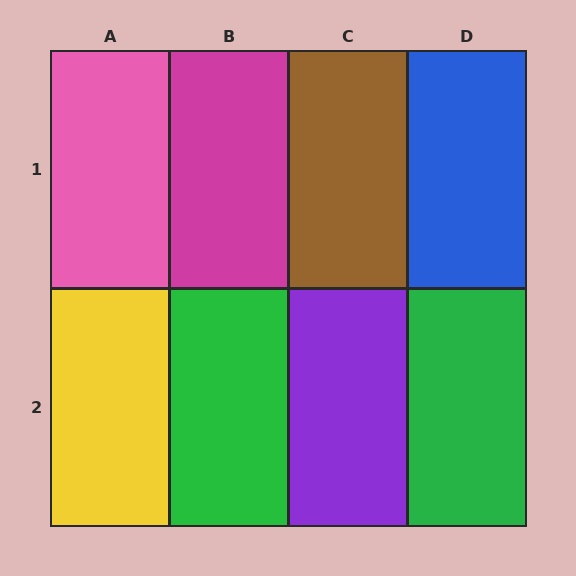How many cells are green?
2 cells are green.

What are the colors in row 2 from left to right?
Yellow, green, purple, green.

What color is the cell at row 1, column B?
Magenta.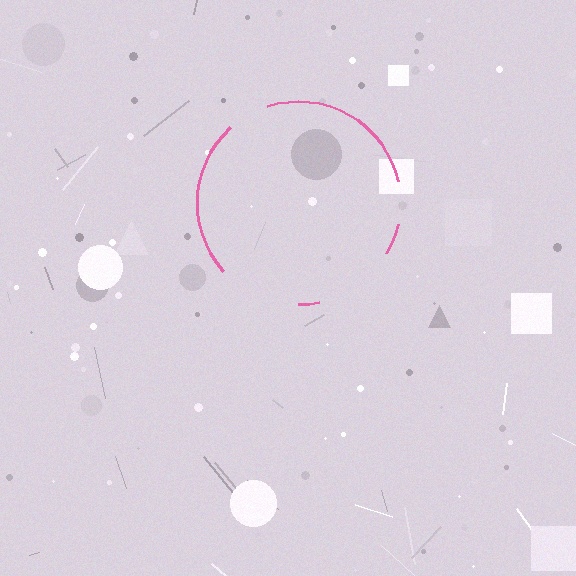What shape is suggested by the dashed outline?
The dashed outline suggests a circle.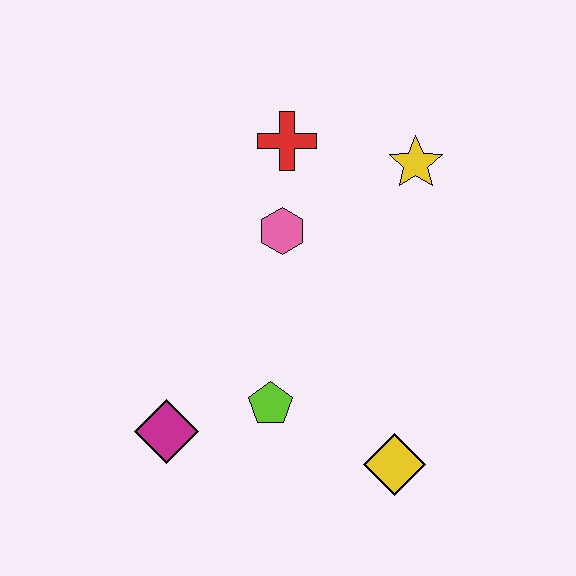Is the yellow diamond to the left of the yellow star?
Yes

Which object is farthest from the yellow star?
The magenta diamond is farthest from the yellow star.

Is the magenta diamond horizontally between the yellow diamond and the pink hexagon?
No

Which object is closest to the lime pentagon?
The magenta diamond is closest to the lime pentagon.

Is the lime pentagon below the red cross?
Yes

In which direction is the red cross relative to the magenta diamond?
The red cross is above the magenta diamond.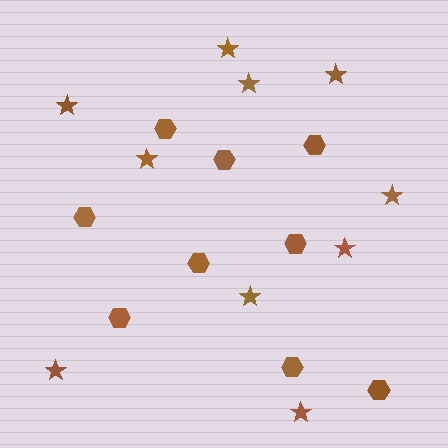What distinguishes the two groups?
There are 2 groups: one group of hexagons (9) and one group of stars (10).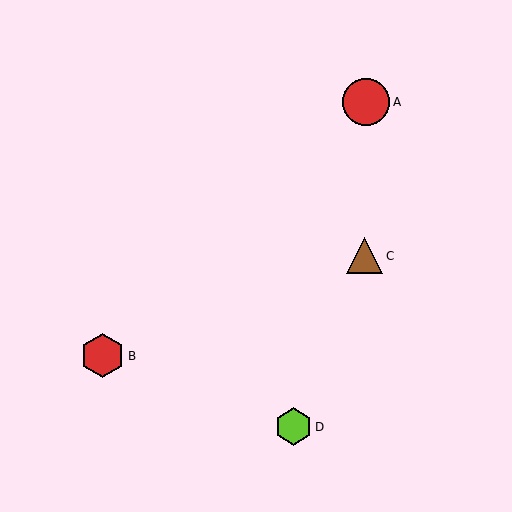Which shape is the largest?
The red circle (labeled A) is the largest.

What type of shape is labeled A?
Shape A is a red circle.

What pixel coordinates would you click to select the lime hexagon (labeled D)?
Click at (294, 427) to select the lime hexagon D.